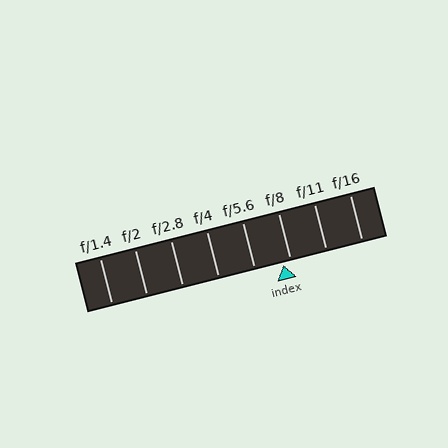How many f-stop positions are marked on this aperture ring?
There are 8 f-stop positions marked.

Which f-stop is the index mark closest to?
The index mark is closest to f/8.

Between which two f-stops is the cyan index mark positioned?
The index mark is between f/5.6 and f/8.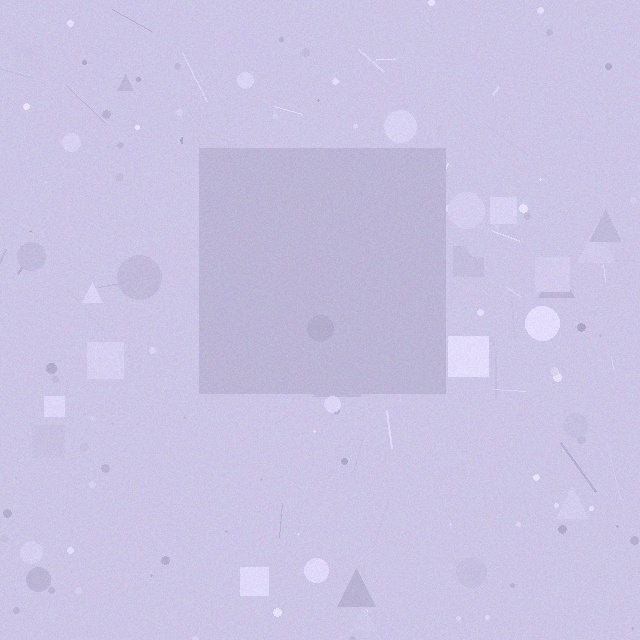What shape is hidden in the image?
A square is hidden in the image.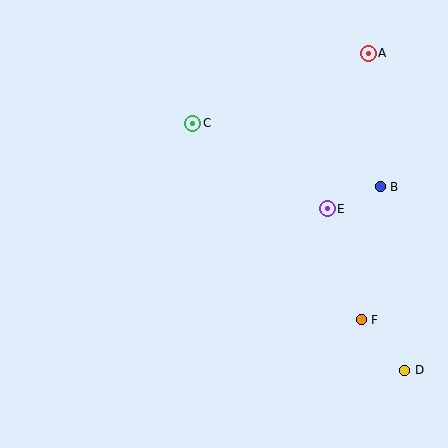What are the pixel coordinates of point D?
Point D is at (405, 370).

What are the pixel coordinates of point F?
Point F is at (361, 320).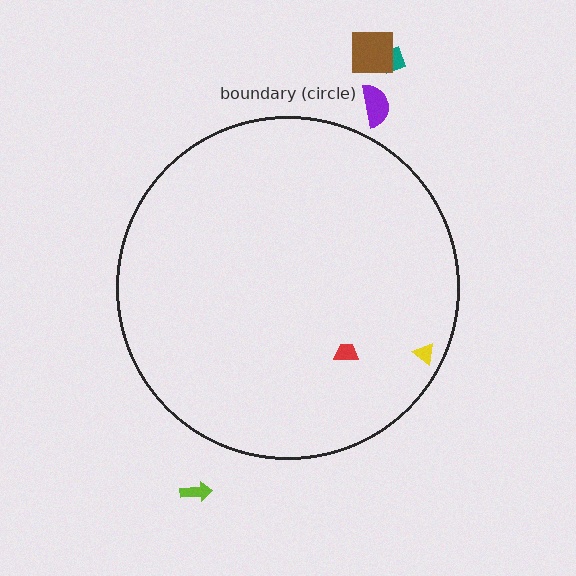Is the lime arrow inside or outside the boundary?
Outside.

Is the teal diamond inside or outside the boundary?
Outside.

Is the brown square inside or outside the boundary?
Outside.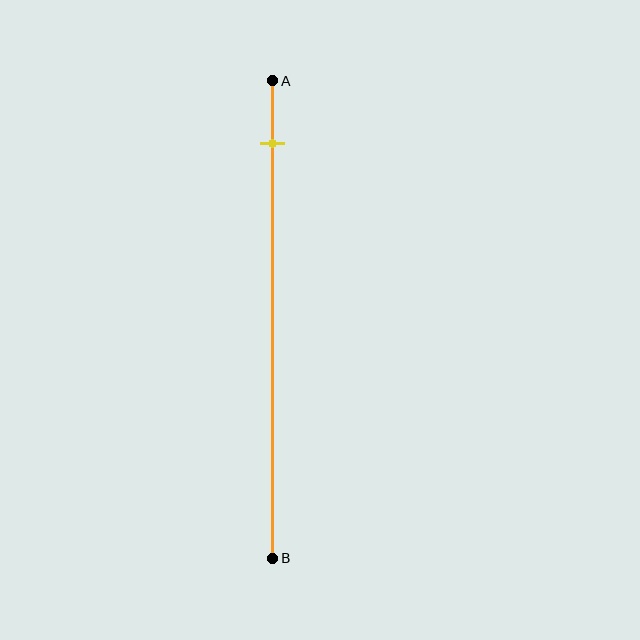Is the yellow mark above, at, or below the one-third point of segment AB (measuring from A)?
The yellow mark is above the one-third point of segment AB.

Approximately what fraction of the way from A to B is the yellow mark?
The yellow mark is approximately 15% of the way from A to B.